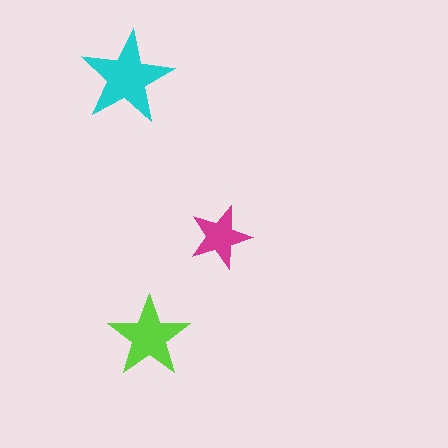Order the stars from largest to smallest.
the cyan one, the lime one, the magenta one.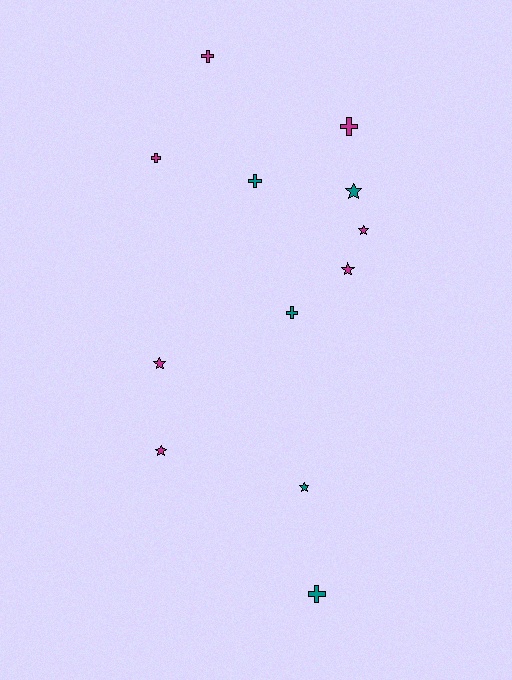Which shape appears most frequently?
Cross, with 6 objects.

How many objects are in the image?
There are 12 objects.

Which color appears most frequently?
Magenta, with 7 objects.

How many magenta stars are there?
There are 4 magenta stars.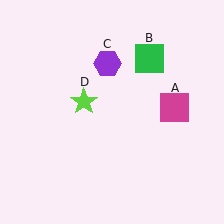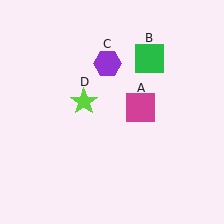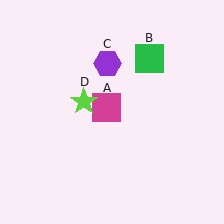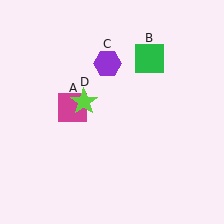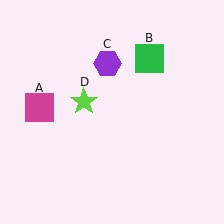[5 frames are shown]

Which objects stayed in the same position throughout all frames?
Green square (object B) and purple hexagon (object C) and lime star (object D) remained stationary.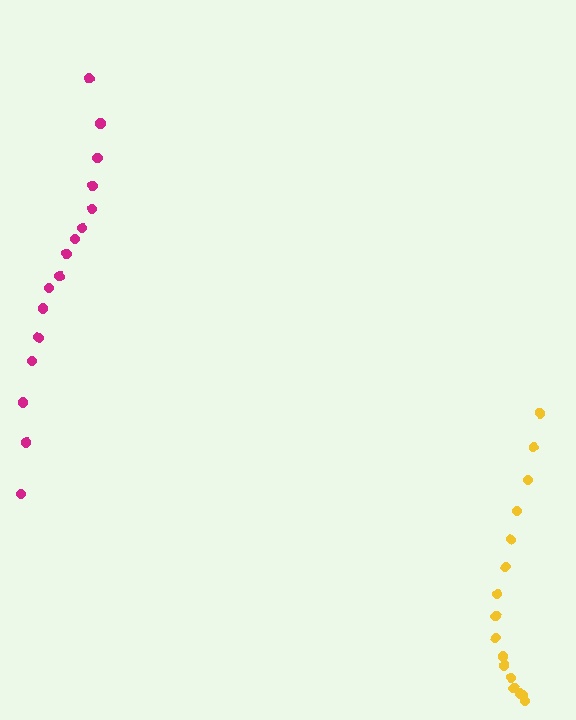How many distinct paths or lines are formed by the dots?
There are 2 distinct paths.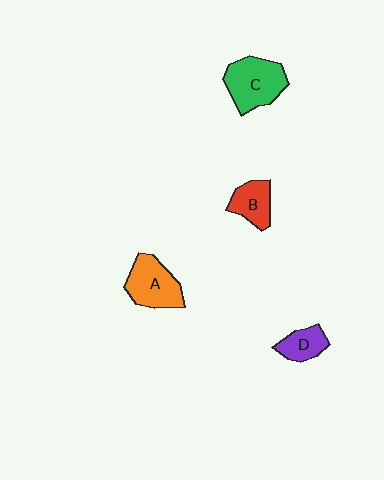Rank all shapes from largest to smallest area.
From largest to smallest: C (green), A (orange), B (red), D (purple).